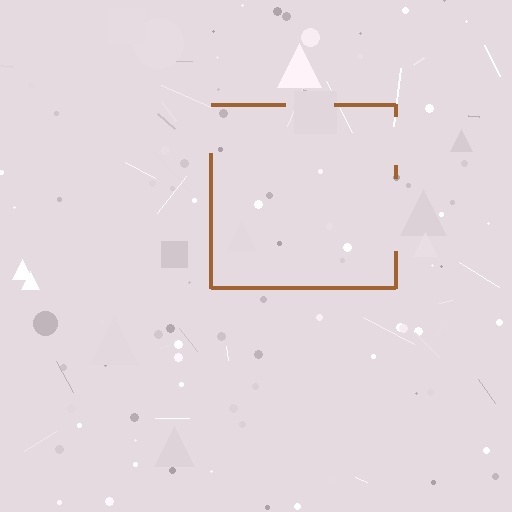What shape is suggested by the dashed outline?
The dashed outline suggests a square.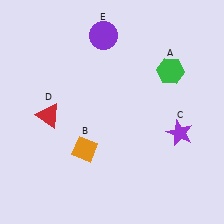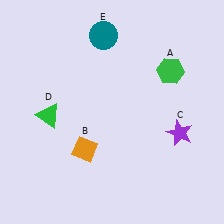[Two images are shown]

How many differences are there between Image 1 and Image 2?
There are 2 differences between the two images.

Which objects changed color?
D changed from red to green. E changed from purple to teal.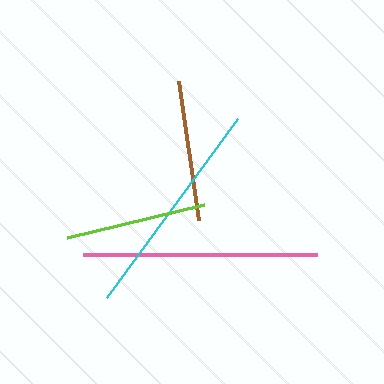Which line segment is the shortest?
The lime line is the shortest at approximately 141 pixels.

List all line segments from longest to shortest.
From longest to shortest: pink, cyan, brown, lime.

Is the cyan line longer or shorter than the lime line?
The cyan line is longer than the lime line.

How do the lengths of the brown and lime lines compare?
The brown and lime lines are approximately the same length.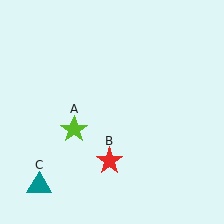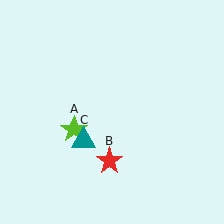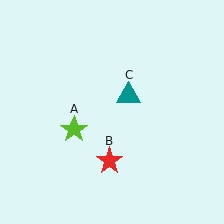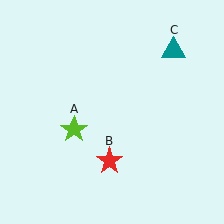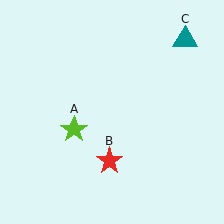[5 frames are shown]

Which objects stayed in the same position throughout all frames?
Lime star (object A) and red star (object B) remained stationary.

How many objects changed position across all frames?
1 object changed position: teal triangle (object C).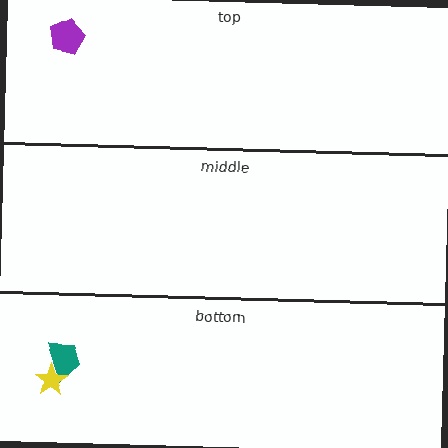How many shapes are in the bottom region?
2.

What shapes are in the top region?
The purple pentagon.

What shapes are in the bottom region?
The teal trapezoid, the yellow star.